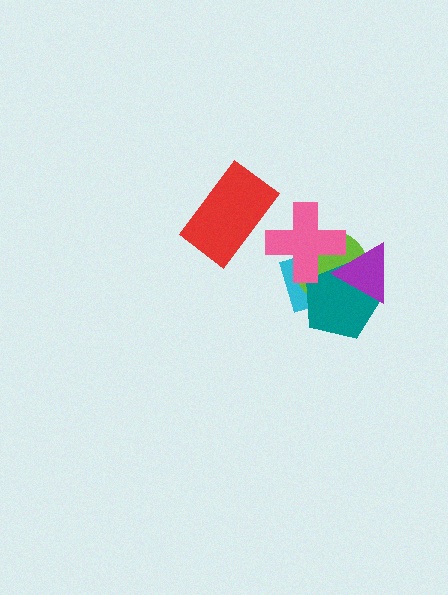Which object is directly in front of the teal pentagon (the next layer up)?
The pink cross is directly in front of the teal pentagon.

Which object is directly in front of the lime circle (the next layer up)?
The teal pentagon is directly in front of the lime circle.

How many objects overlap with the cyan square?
4 objects overlap with the cyan square.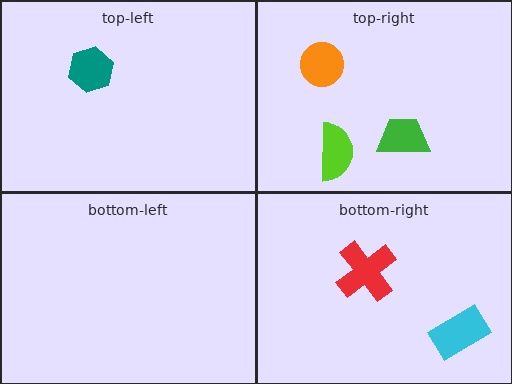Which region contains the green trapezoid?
The top-right region.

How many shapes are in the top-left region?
1.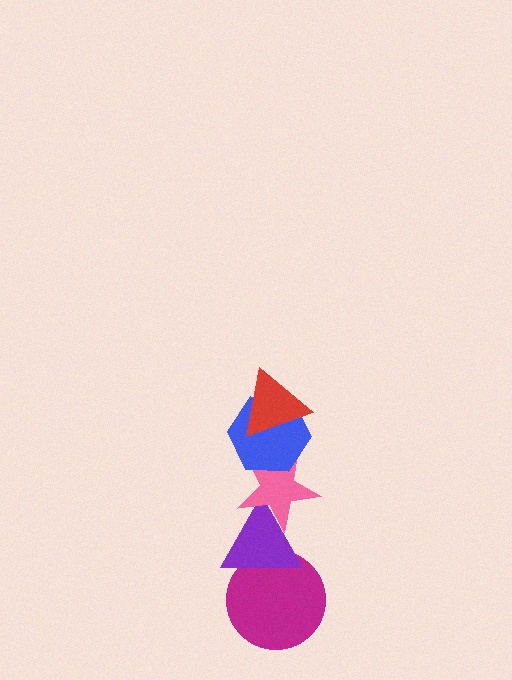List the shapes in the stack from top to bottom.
From top to bottom: the red triangle, the blue hexagon, the pink star, the purple triangle, the magenta circle.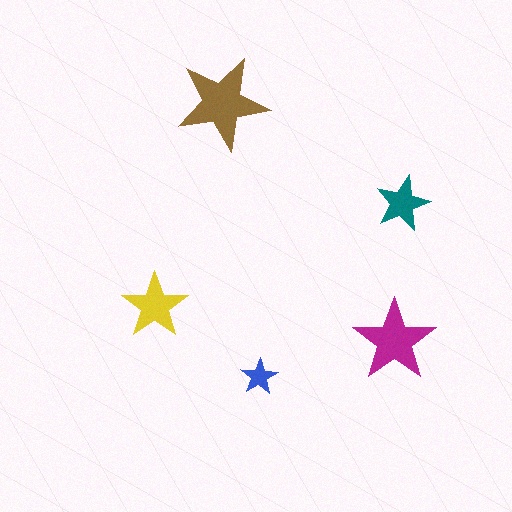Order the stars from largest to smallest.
the brown one, the magenta one, the yellow one, the teal one, the blue one.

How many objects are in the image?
There are 5 objects in the image.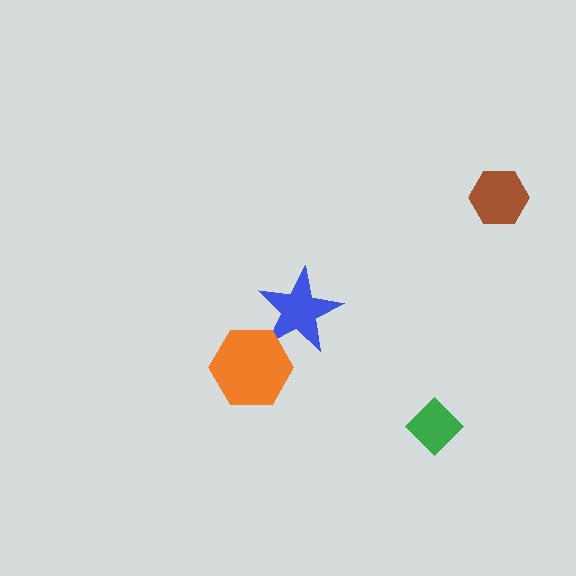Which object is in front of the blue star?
The orange hexagon is in front of the blue star.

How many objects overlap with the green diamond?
0 objects overlap with the green diamond.